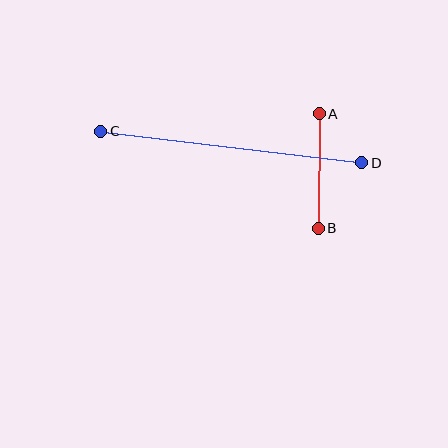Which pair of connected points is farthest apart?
Points C and D are farthest apart.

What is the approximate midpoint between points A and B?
The midpoint is at approximately (319, 171) pixels.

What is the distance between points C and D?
The distance is approximately 263 pixels.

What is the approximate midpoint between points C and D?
The midpoint is at approximately (231, 147) pixels.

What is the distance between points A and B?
The distance is approximately 115 pixels.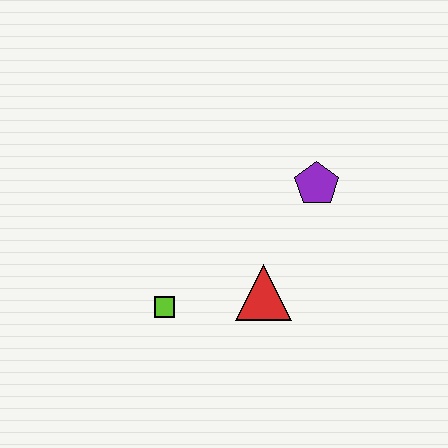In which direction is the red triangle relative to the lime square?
The red triangle is to the right of the lime square.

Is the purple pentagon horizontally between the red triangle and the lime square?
No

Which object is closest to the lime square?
The red triangle is closest to the lime square.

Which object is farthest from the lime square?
The purple pentagon is farthest from the lime square.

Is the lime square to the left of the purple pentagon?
Yes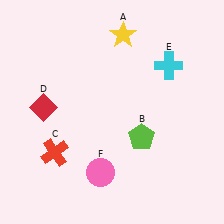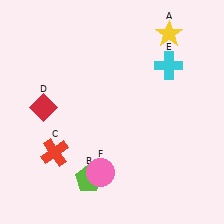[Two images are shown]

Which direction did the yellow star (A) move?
The yellow star (A) moved right.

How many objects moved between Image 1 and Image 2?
2 objects moved between the two images.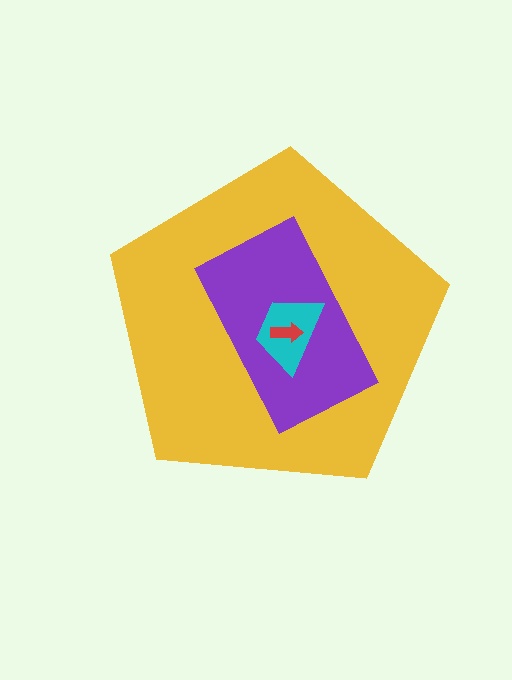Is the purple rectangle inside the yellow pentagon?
Yes.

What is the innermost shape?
The red arrow.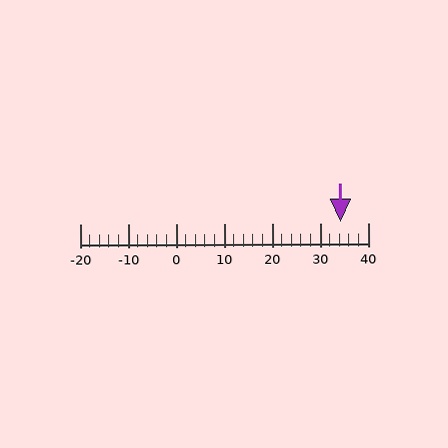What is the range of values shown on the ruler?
The ruler shows values from -20 to 40.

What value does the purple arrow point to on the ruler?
The purple arrow points to approximately 34.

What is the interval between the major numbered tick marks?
The major tick marks are spaced 10 units apart.